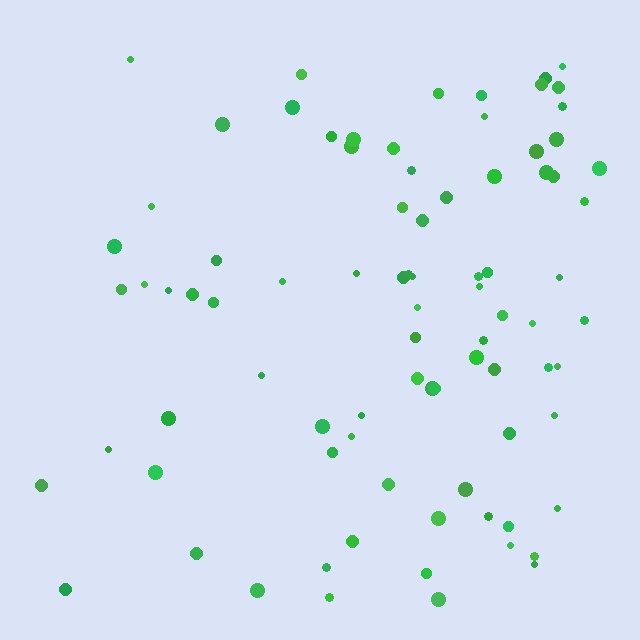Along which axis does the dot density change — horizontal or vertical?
Horizontal.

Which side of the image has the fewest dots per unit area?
The left.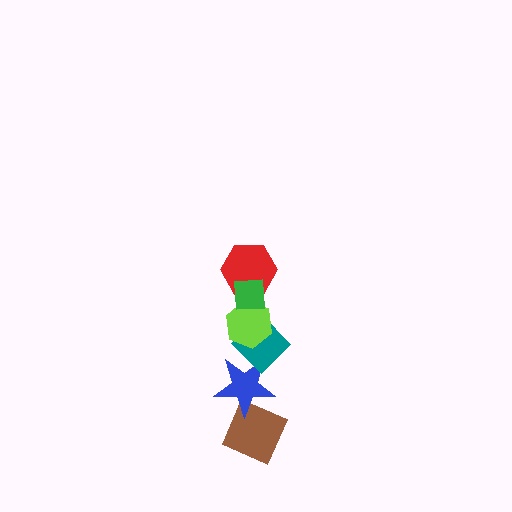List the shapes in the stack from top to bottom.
From top to bottom: the green square, the red hexagon, the lime hexagon, the teal diamond, the blue star, the brown diamond.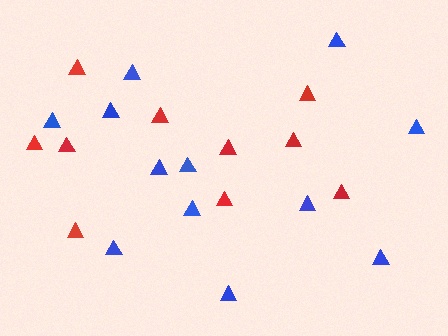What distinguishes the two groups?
There are 2 groups: one group of red triangles (10) and one group of blue triangles (12).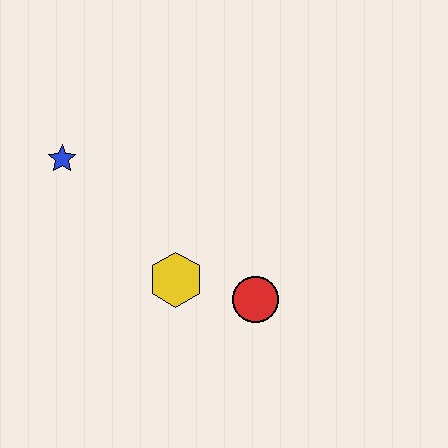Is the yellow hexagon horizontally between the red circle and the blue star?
Yes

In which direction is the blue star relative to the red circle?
The blue star is to the left of the red circle.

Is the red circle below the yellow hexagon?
Yes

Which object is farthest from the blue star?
The red circle is farthest from the blue star.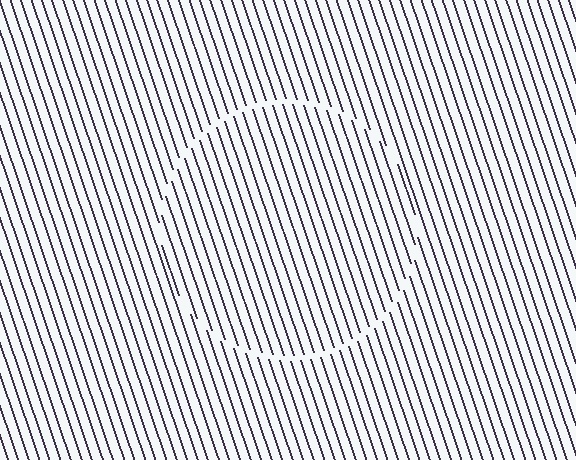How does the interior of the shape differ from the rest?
The interior of the shape contains the same grating, shifted by half a period — the contour is defined by the phase discontinuity where line-ends from the inner and outer gratings abut.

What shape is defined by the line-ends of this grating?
An illusory circle. The interior of the shape contains the same grating, shifted by half a period — the contour is defined by the phase discontinuity where line-ends from the inner and outer gratings abut.